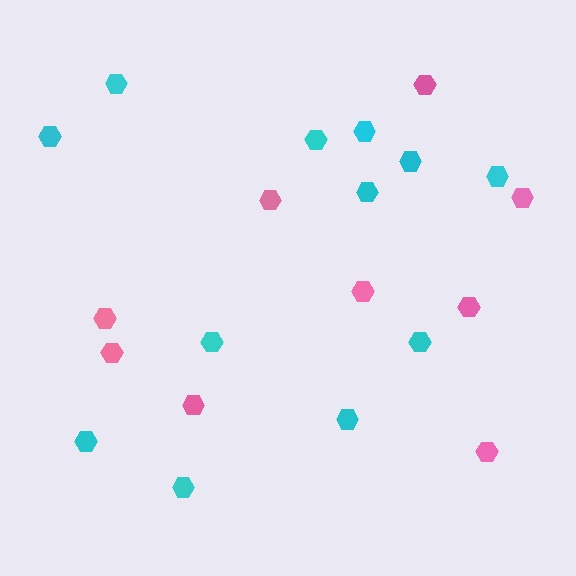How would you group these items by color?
There are 2 groups: one group of pink hexagons (9) and one group of cyan hexagons (12).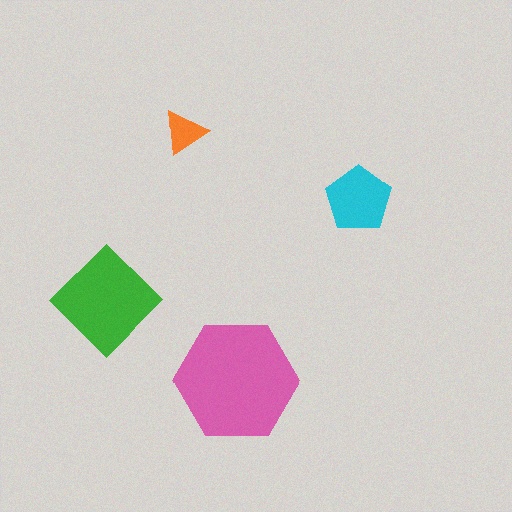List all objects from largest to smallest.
The pink hexagon, the green diamond, the cyan pentagon, the orange triangle.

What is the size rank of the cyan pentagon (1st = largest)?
3rd.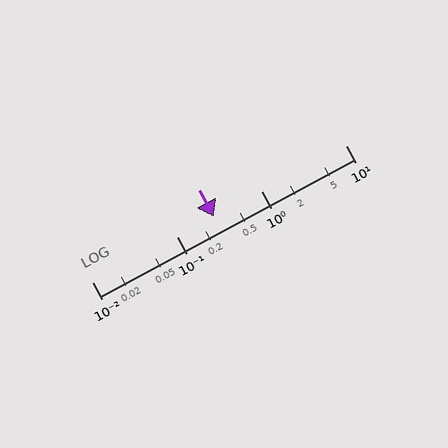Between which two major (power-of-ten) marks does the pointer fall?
The pointer is between 0.1 and 1.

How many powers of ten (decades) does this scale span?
The scale spans 3 decades, from 0.01 to 10.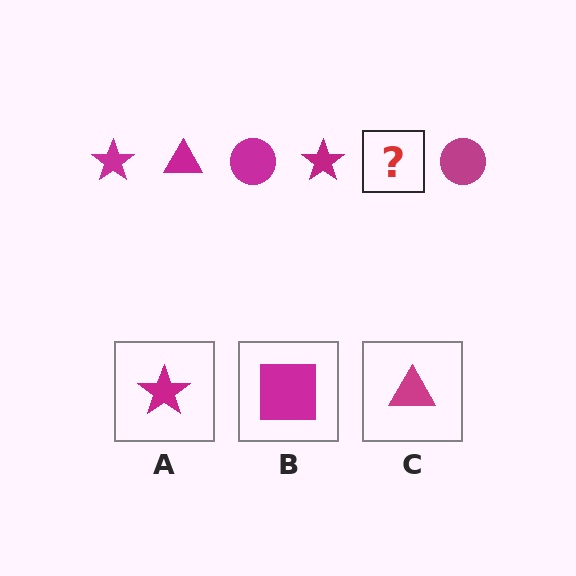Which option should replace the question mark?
Option C.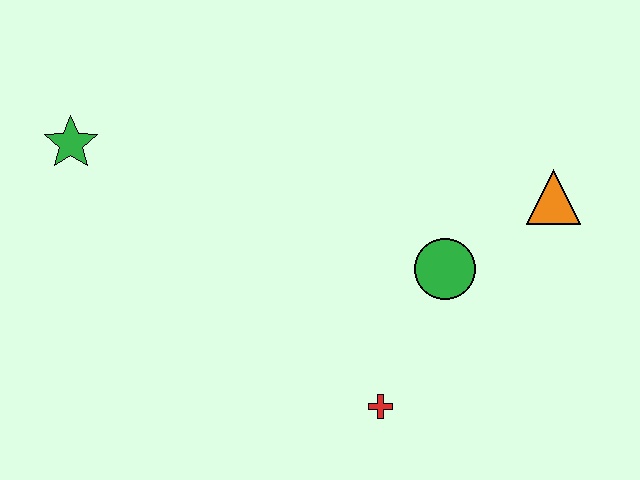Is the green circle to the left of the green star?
No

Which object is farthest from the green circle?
The green star is farthest from the green circle.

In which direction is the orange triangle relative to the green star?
The orange triangle is to the right of the green star.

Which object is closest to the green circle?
The orange triangle is closest to the green circle.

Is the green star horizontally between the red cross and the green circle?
No